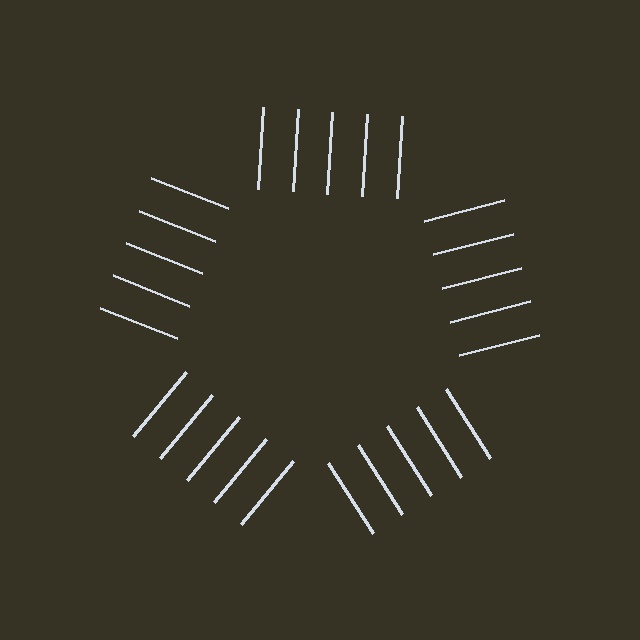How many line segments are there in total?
25 — 5 along each of the 5 edges.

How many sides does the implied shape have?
5 sides — the line-ends trace a pentagon.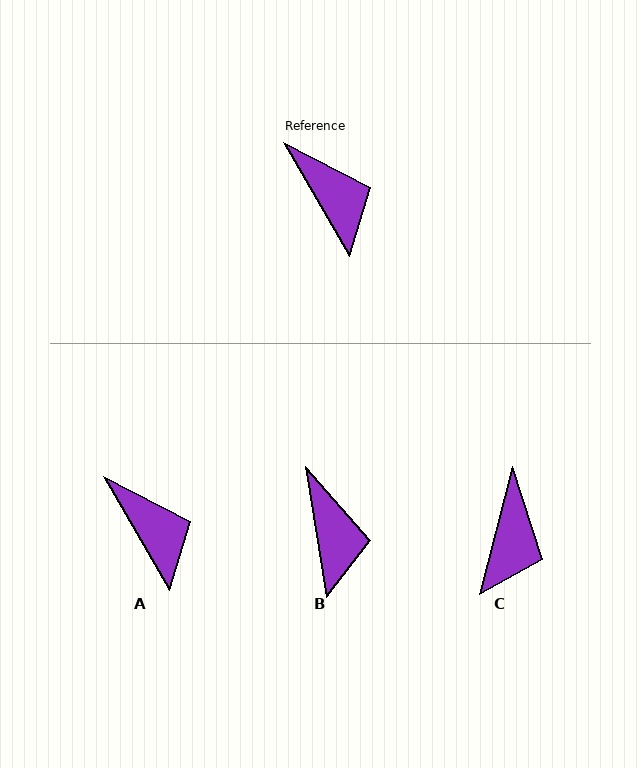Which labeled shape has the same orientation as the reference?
A.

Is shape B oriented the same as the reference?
No, it is off by about 21 degrees.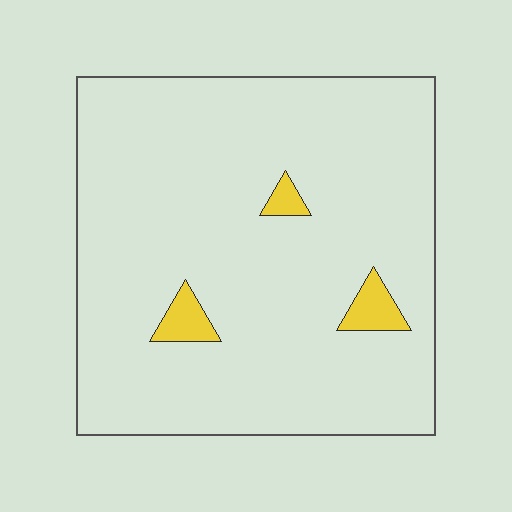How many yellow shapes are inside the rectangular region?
3.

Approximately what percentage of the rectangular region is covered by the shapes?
Approximately 5%.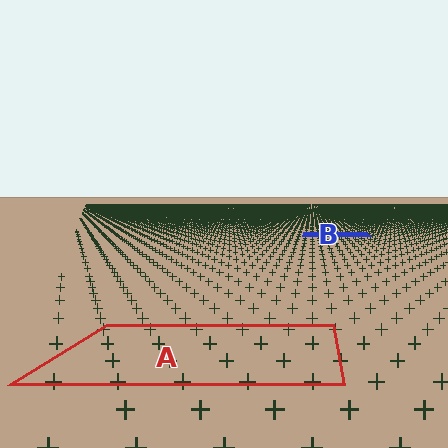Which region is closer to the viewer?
Region A is closer. The texture elements there are larger and more spread out.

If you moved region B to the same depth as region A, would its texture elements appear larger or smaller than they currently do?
They would appear larger. At a closer depth, the same texture elements are projected at a bigger on-screen size.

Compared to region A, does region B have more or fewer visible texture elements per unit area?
Region B has more texture elements per unit area — they are packed more densely because it is farther away.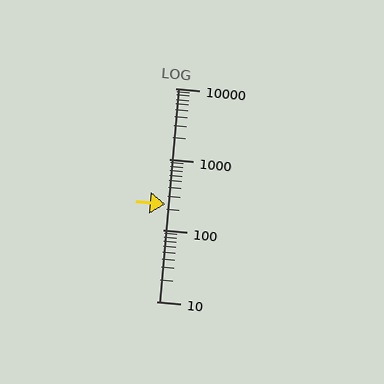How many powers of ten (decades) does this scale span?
The scale spans 3 decades, from 10 to 10000.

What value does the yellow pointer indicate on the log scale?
The pointer indicates approximately 230.